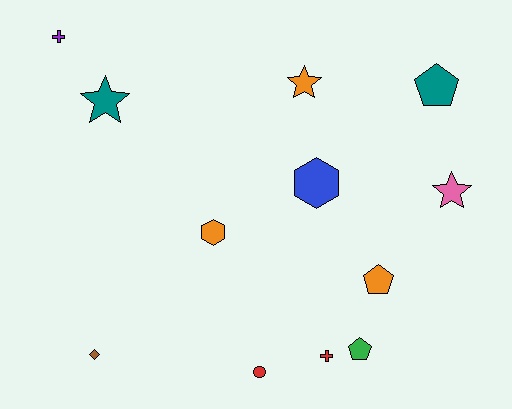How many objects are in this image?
There are 12 objects.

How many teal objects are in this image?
There are 2 teal objects.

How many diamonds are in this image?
There is 1 diamond.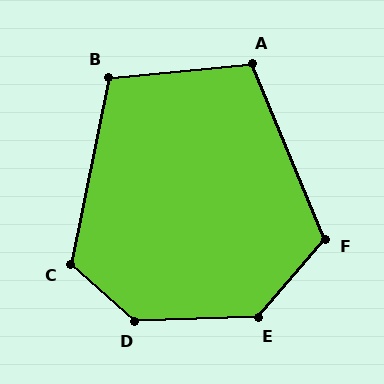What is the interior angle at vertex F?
Approximately 116 degrees (obtuse).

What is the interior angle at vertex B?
Approximately 107 degrees (obtuse).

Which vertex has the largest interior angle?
D, at approximately 136 degrees.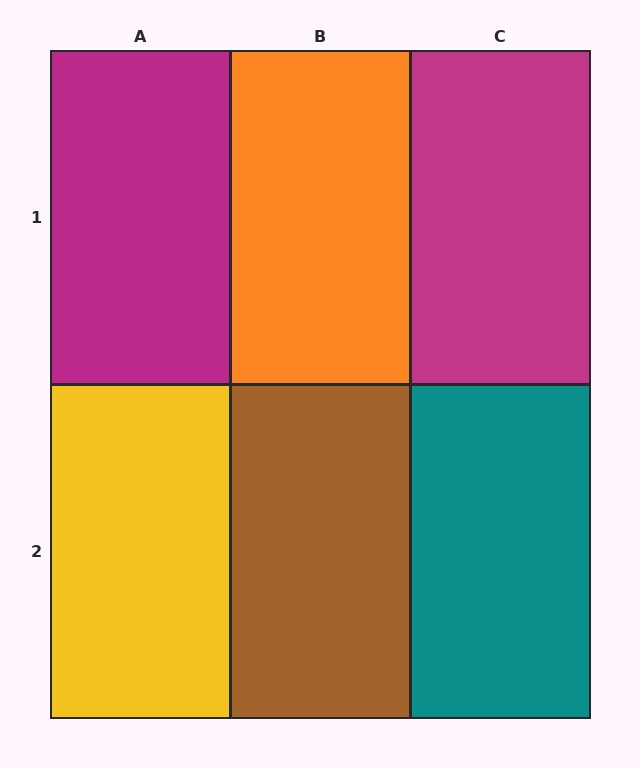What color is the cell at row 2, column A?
Yellow.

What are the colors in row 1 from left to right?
Magenta, orange, magenta.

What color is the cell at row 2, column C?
Teal.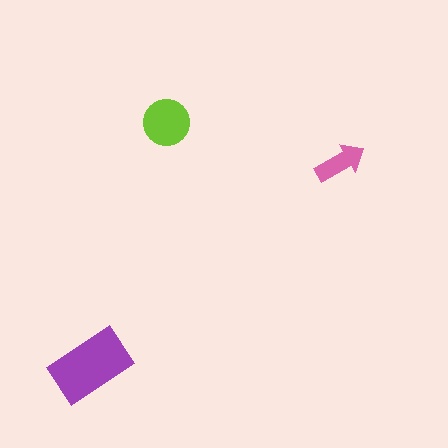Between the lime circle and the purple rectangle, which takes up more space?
The purple rectangle.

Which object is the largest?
The purple rectangle.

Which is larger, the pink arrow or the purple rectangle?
The purple rectangle.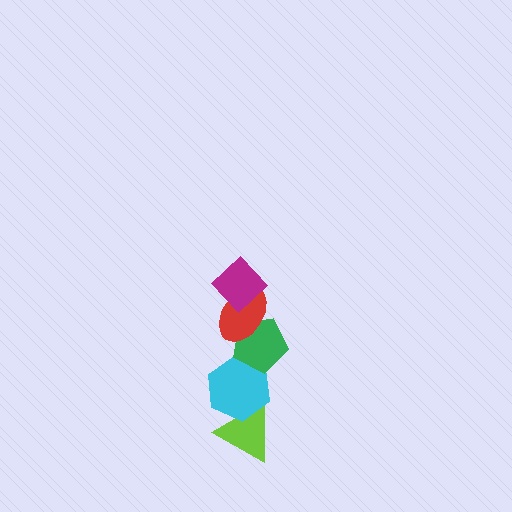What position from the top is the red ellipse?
The red ellipse is 2nd from the top.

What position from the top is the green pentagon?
The green pentagon is 3rd from the top.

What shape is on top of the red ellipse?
The magenta diamond is on top of the red ellipse.